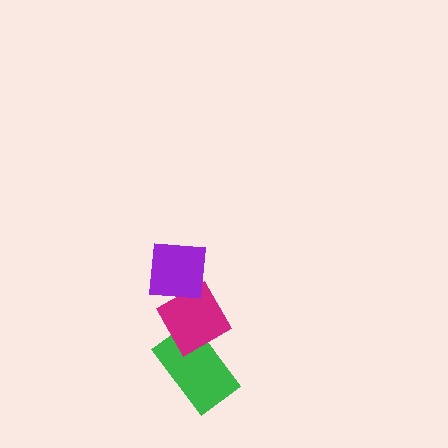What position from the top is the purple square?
The purple square is 1st from the top.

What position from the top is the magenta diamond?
The magenta diamond is 2nd from the top.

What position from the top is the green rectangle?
The green rectangle is 3rd from the top.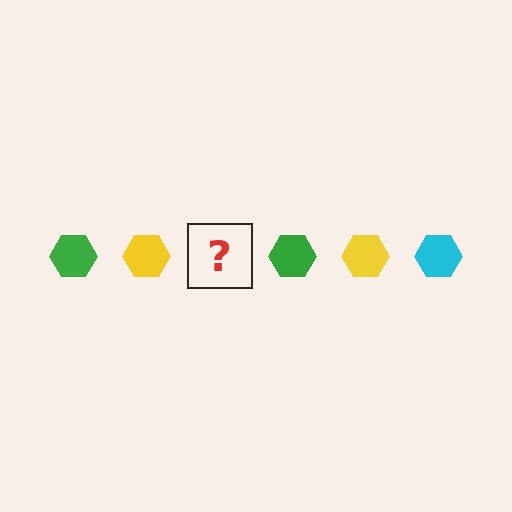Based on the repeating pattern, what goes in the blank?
The blank should be a cyan hexagon.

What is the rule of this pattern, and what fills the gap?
The rule is that the pattern cycles through green, yellow, cyan hexagons. The gap should be filled with a cyan hexagon.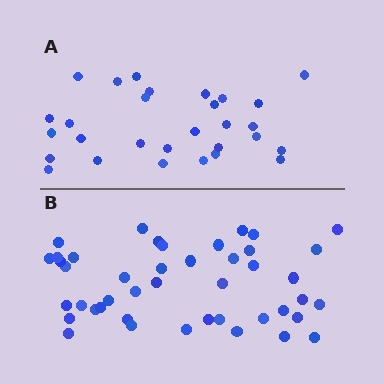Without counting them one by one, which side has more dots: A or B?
Region B (the bottom region) has more dots.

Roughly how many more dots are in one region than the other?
Region B has approximately 15 more dots than region A.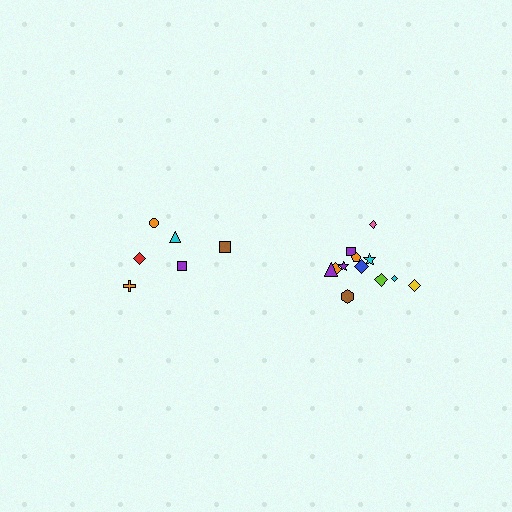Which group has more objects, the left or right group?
The right group.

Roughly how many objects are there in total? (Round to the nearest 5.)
Roughly 20 objects in total.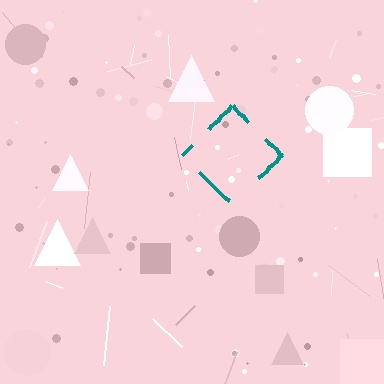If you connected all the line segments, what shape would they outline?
They would outline a diamond.